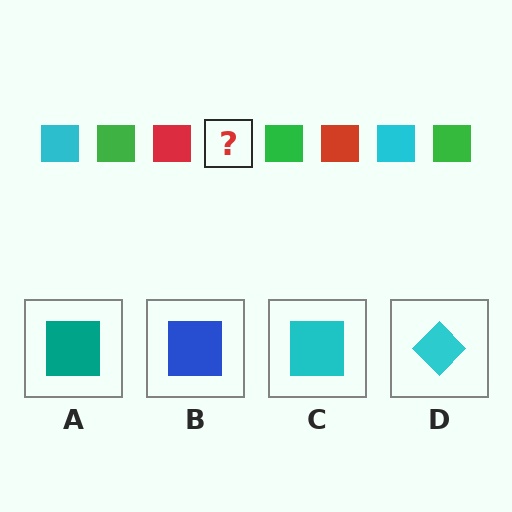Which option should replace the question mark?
Option C.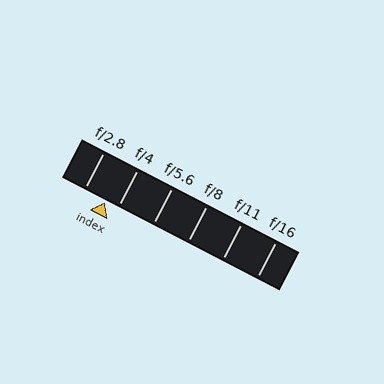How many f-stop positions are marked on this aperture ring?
There are 6 f-stop positions marked.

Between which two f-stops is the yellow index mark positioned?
The index mark is between f/2.8 and f/4.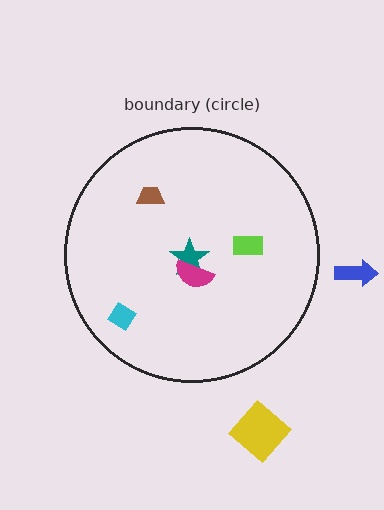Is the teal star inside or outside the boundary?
Inside.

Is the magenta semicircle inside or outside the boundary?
Inside.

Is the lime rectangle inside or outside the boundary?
Inside.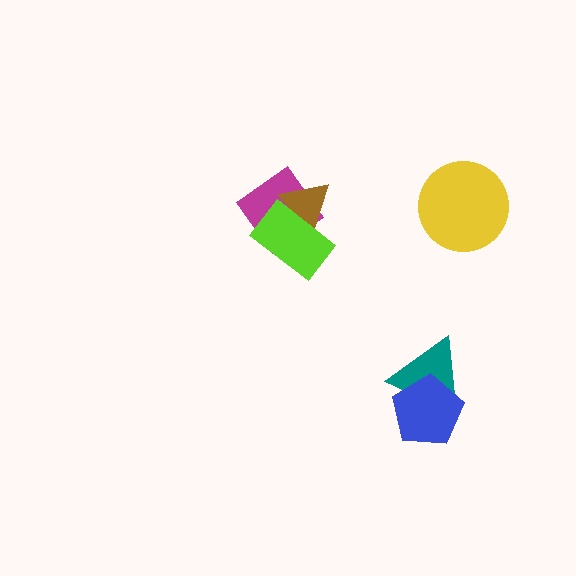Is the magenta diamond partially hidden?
Yes, it is partially covered by another shape.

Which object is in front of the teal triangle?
The blue pentagon is in front of the teal triangle.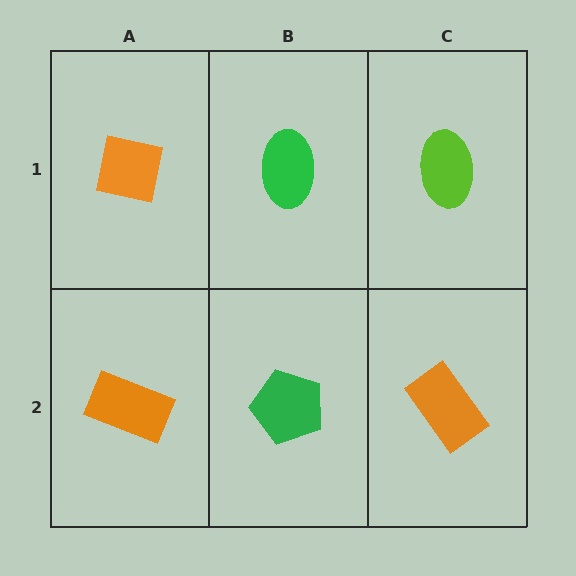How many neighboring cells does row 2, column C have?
2.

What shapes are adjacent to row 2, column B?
A green ellipse (row 1, column B), an orange rectangle (row 2, column A), an orange rectangle (row 2, column C).